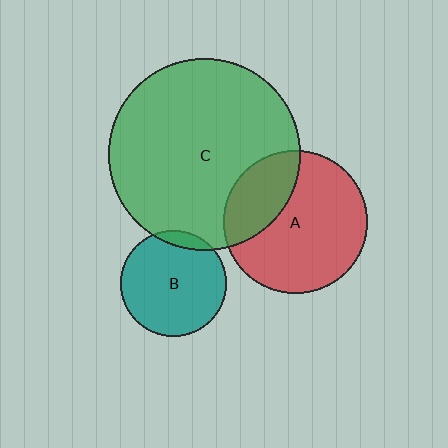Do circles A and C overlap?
Yes.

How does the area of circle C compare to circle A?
Approximately 1.8 times.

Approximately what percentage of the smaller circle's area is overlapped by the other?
Approximately 30%.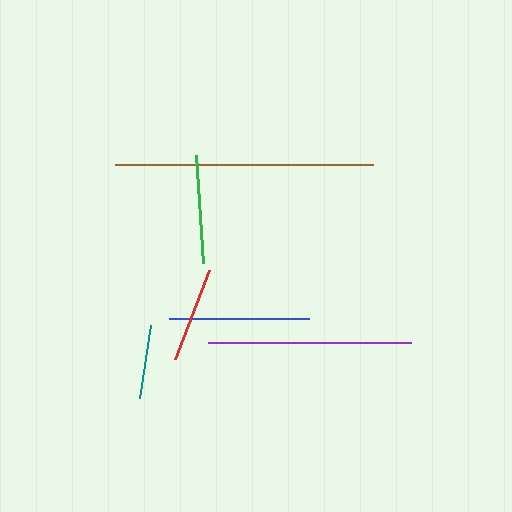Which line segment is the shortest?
The teal line is the shortest at approximately 74 pixels.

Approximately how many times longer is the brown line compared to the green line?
The brown line is approximately 2.4 times the length of the green line.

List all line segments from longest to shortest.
From longest to shortest: brown, purple, blue, green, red, teal.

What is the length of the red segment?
The red segment is approximately 96 pixels long.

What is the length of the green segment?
The green segment is approximately 108 pixels long.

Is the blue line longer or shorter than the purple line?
The purple line is longer than the blue line.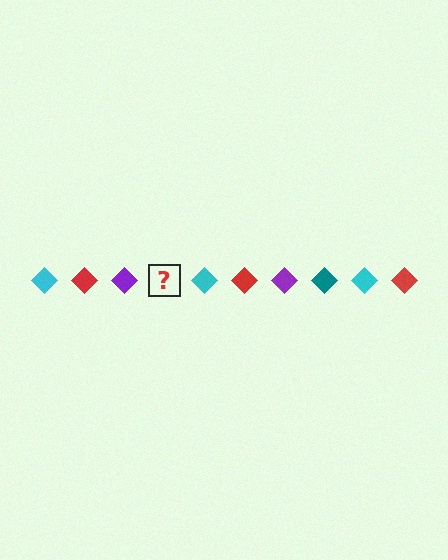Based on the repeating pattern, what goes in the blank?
The blank should be a teal diamond.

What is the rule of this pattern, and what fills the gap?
The rule is that the pattern cycles through cyan, red, purple, teal diamonds. The gap should be filled with a teal diamond.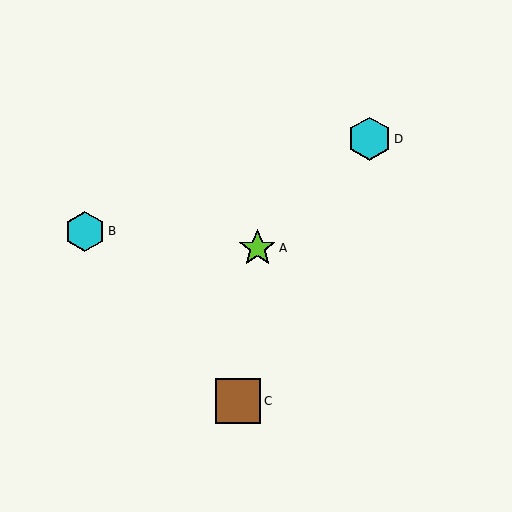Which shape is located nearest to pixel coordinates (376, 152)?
The cyan hexagon (labeled D) at (369, 139) is nearest to that location.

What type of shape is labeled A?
Shape A is a lime star.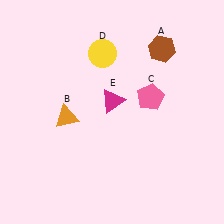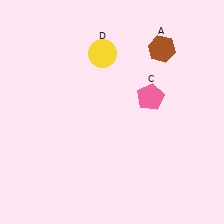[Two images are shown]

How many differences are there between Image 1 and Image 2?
There are 2 differences between the two images.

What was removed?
The orange triangle (B), the magenta triangle (E) were removed in Image 2.